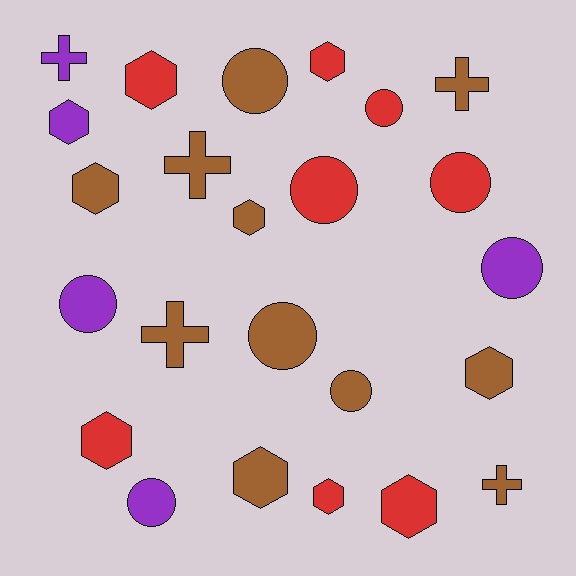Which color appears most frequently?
Brown, with 11 objects.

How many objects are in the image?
There are 24 objects.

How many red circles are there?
There are 3 red circles.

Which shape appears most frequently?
Hexagon, with 10 objects.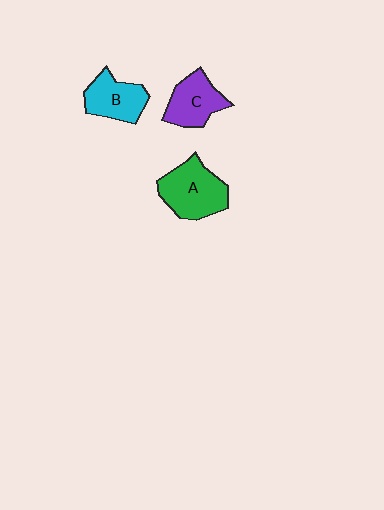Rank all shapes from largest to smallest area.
From largest to smallest: A (green), C (purple), B (cyan).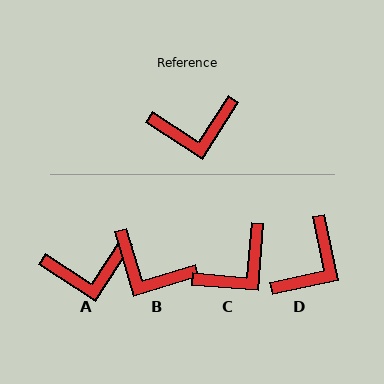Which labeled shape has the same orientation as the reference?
A.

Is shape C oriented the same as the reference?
No, it is off by about 29 degrees.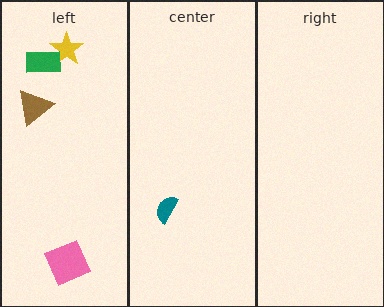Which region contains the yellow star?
The left region.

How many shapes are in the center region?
1.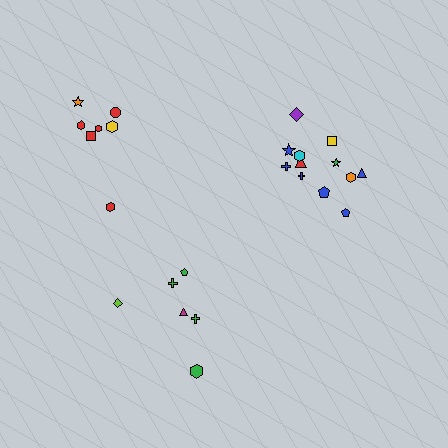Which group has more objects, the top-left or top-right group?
The top-right group.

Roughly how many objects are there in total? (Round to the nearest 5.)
Roughly 25 objects in total.